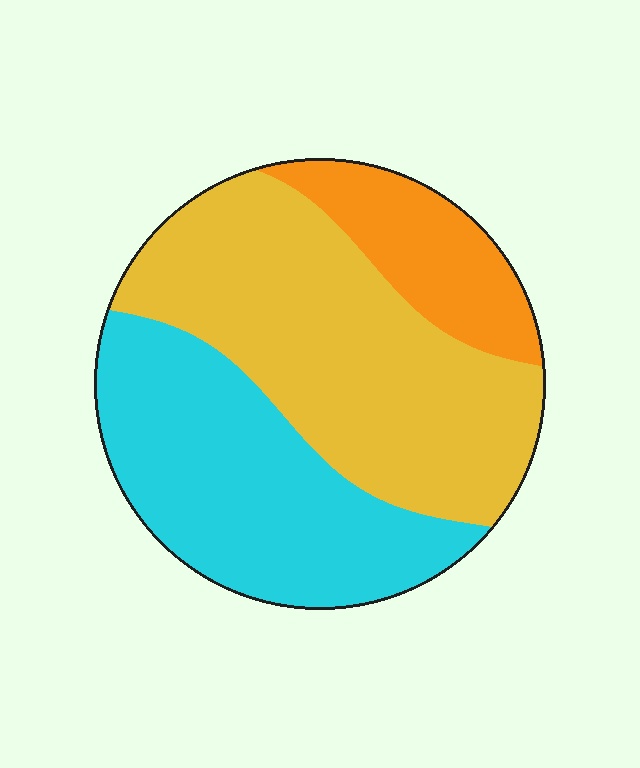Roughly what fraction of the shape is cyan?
Cyan takes up between a quarter and a half of the shape.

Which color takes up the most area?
Yellow, at roughly 45%.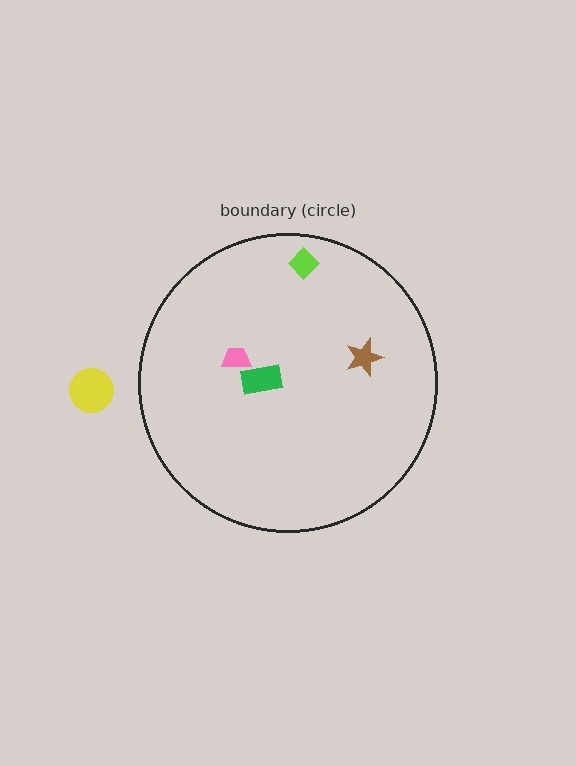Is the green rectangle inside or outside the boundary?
Inside.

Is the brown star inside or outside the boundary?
Inside.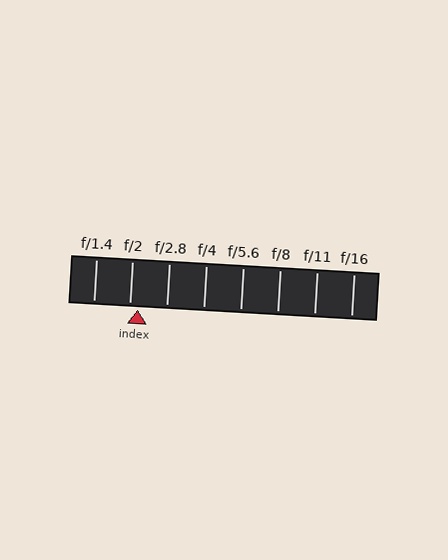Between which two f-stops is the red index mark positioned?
The index mark is between f/2 and f/2.8.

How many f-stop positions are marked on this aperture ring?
There are 8 f-stop positions marked.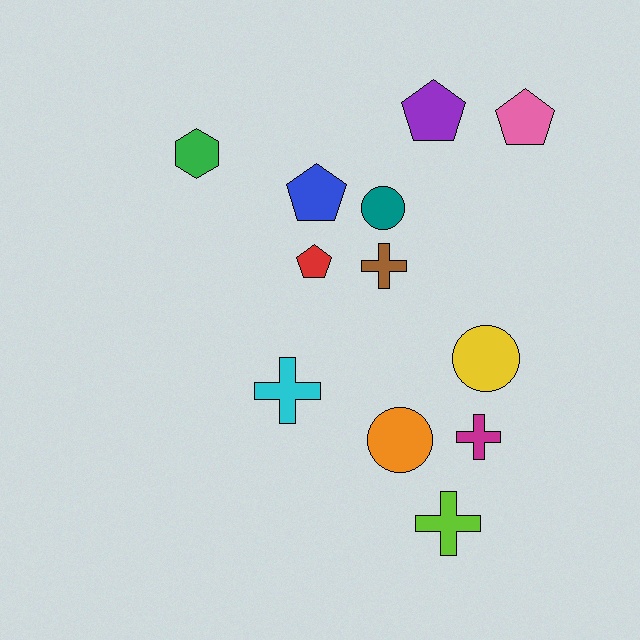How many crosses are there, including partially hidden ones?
There are 4 crosses.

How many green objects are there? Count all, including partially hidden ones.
There is 1 green object.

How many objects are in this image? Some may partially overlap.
There are 12 objects.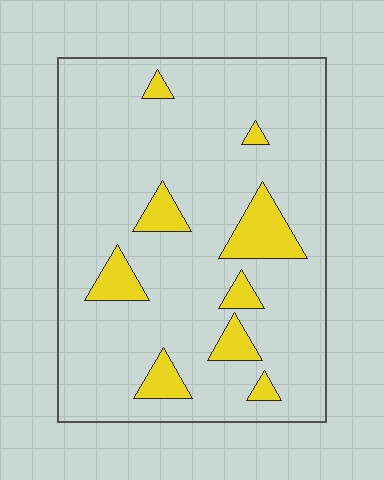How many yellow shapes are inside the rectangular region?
9.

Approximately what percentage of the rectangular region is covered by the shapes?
Approximately 15%.